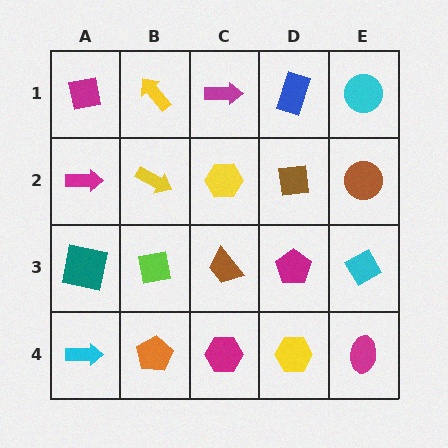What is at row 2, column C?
A yellow hexagon.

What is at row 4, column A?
A cyan arrow.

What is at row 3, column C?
A brown trapezoid.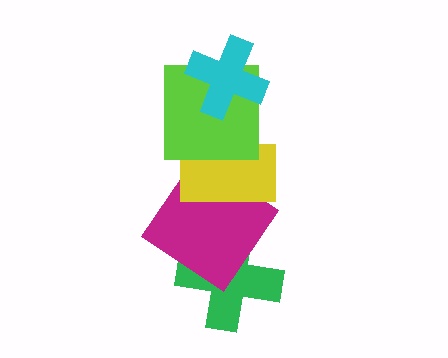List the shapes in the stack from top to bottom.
From top to bottom: the cyan cross, the lime square, the yellow rectangle, the magenta diamond, the green cross.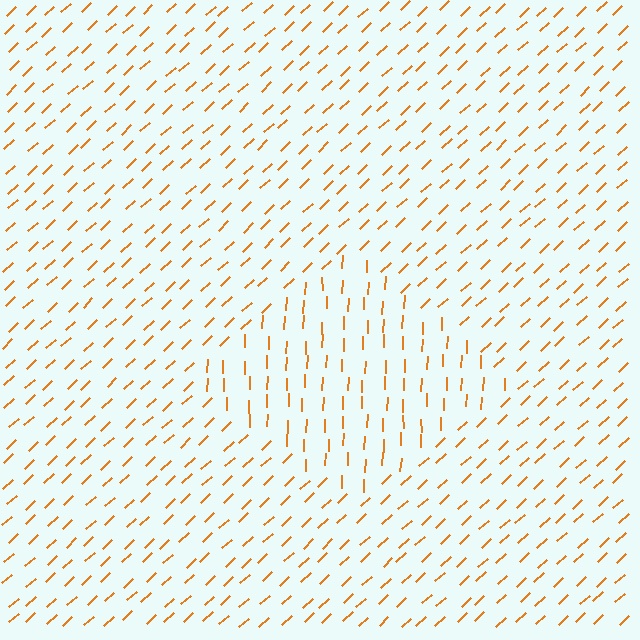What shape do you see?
I see a diamond.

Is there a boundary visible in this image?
Yes, there is a texture boundary formed by a change in line orientation.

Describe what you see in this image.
The image is filled with small orange line segments. A diamond region in the image has lines oriented differently from the surrounding lines, creating a visible texture boundary.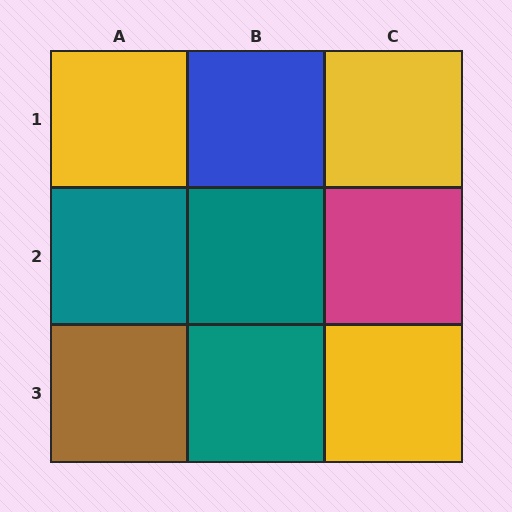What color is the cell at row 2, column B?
Teal.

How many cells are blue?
1 cell is blue.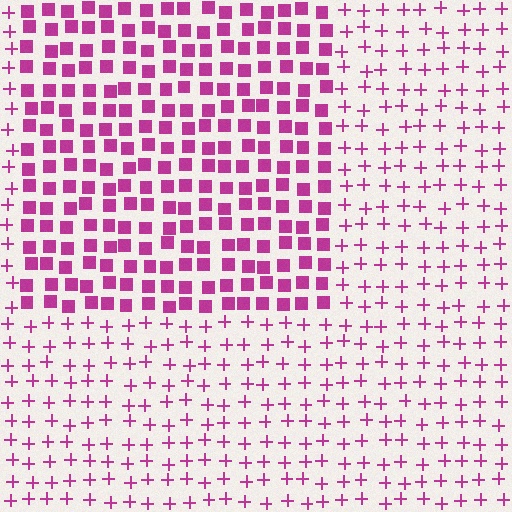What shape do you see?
I see a rectangle.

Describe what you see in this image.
The image is filled with small magenta elements arranged in a uniform grid. A rectangle-shaped region contains squares, while the surrounding area contains plus signs. The boundary is defined purely by the change in element shape.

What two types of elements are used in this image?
The image uses squares inside the rectangle region and plus signs outside it.